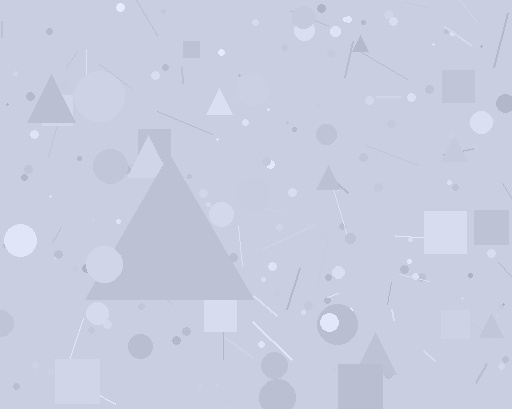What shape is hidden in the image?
A triangle is hidden in the image.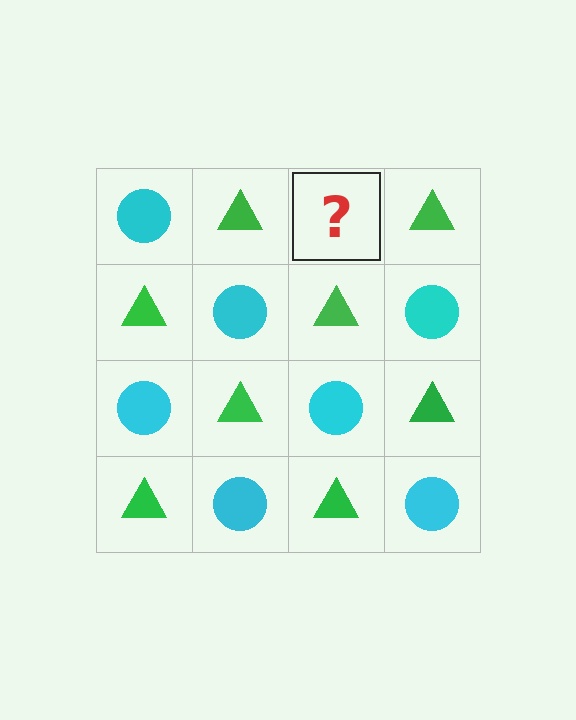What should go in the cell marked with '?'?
The missing cell should contain a cyan circle.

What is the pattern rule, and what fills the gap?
The rule is that it alternates cyan circle and green triangle in a checkerboard pattern. The gap should be filled with a cyan circle.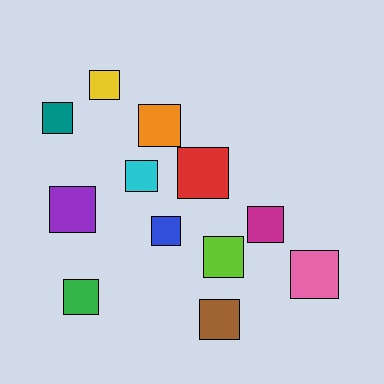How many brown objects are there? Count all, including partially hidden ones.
There is 1 brown object.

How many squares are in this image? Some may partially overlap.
There are 12 squares.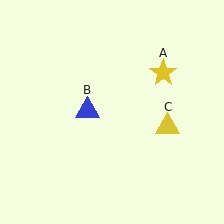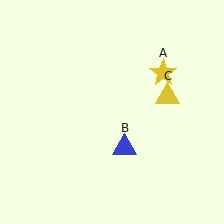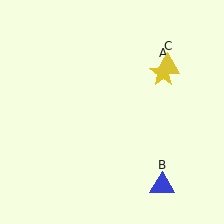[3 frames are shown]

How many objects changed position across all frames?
2 objects changed position: blue triangle (object B), yellow triangle (object C).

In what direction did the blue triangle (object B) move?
The blue triangle (object B) moved down and to the right.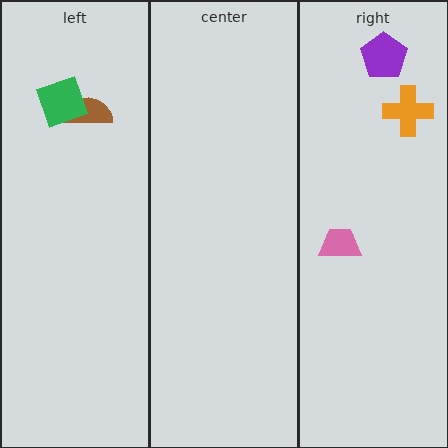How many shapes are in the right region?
3.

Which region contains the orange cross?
The right region.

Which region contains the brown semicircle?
The left region.